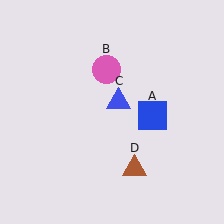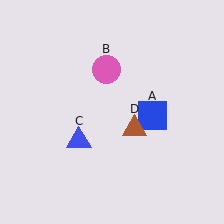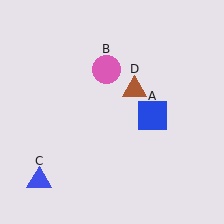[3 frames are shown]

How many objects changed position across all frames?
2 objects changed position: blue triangle (object C), brown triangle (object D).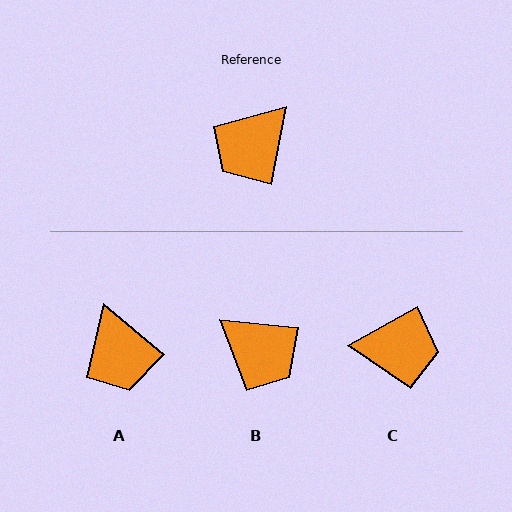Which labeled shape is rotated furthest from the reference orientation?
C, about 130 degrees away.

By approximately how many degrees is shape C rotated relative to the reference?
Approximately 130 degrees counter-clockwise.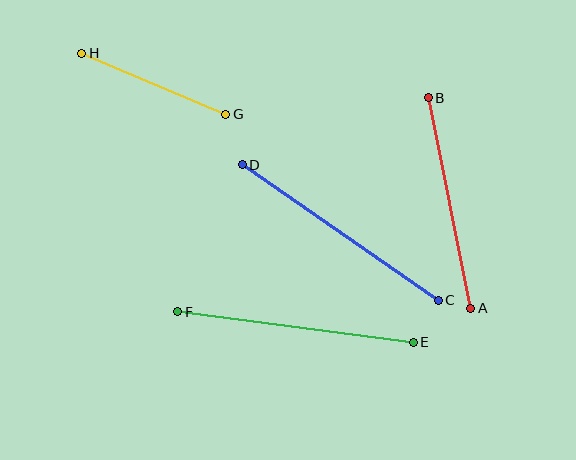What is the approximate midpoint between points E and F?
The midpoint is at approximately (296, 327) pixels.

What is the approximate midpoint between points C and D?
The midpoint is at approximately (340, 233) pixels.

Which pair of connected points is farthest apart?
Points C and D are farthest apart.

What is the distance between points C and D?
The distance is approximately 238 pixels.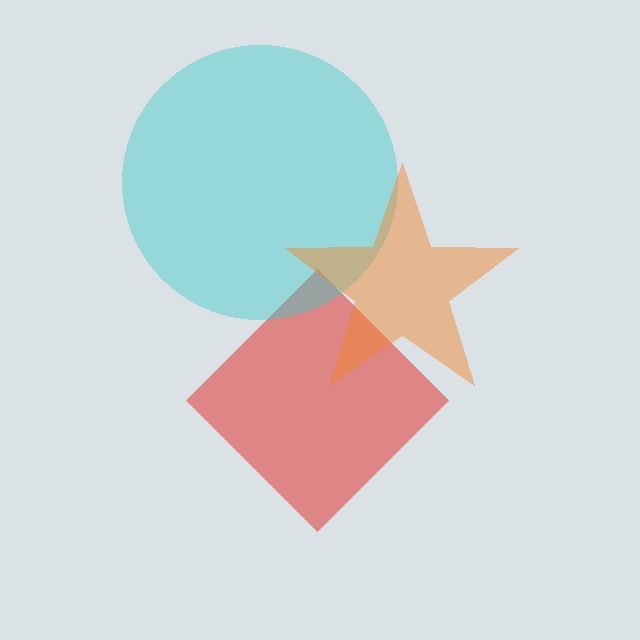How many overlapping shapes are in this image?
There are 3 overlapping shapes in the image.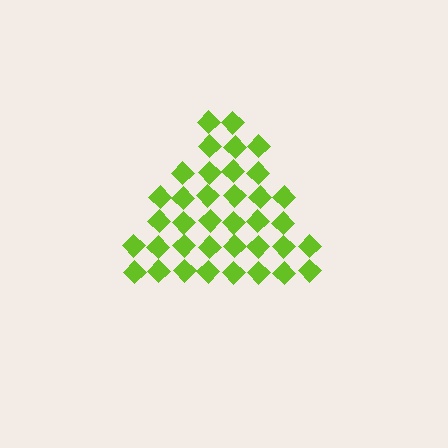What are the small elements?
The small elements are diamonds.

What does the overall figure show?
The overall figure shows a triangle.